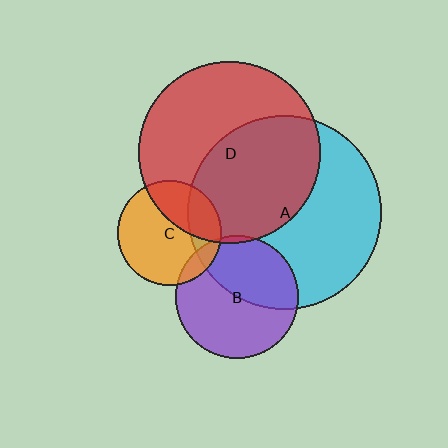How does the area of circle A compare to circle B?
Approximately 2.5 times.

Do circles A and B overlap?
Yes.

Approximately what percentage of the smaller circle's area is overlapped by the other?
Approximately 45%.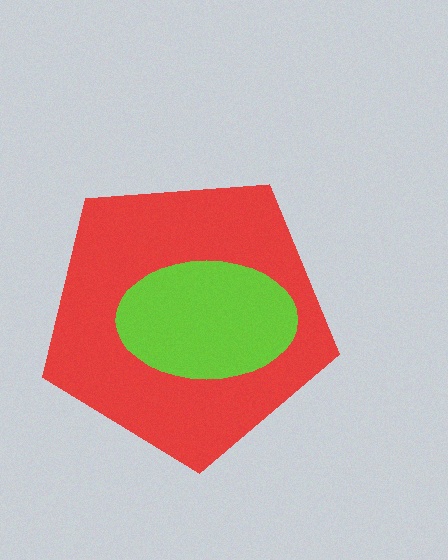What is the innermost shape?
The lime ellipse.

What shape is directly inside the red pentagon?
The lime ellipse.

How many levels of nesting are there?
2.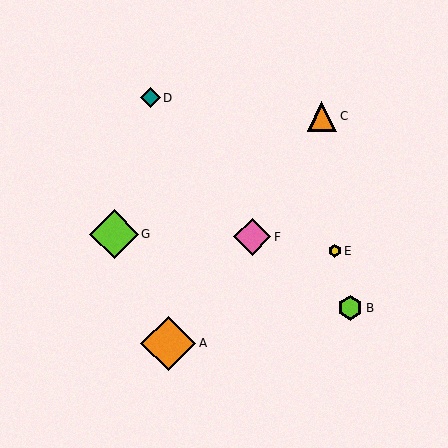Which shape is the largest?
The orange diamond (labeled A) is the largest.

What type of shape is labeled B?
Shape B is a lime hexagon.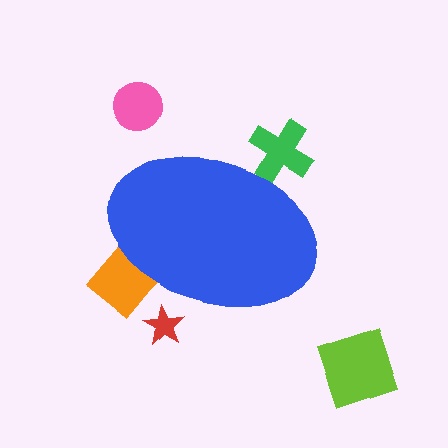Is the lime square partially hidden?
No, the lime square is fully visible.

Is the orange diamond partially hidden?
Yes, the orange diamond is partially hidden behind the blue ellipse.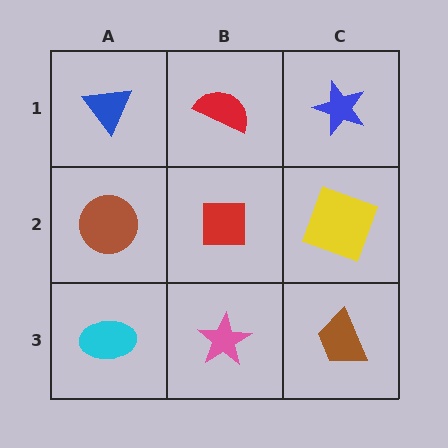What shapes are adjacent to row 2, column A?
A blue triangle (row 1, column A), a cyan ellipse (row 3, column A), a red square (row 2, column B).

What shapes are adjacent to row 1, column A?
A brown circle (row 2, column A), a red semicircle (row 1, column B).